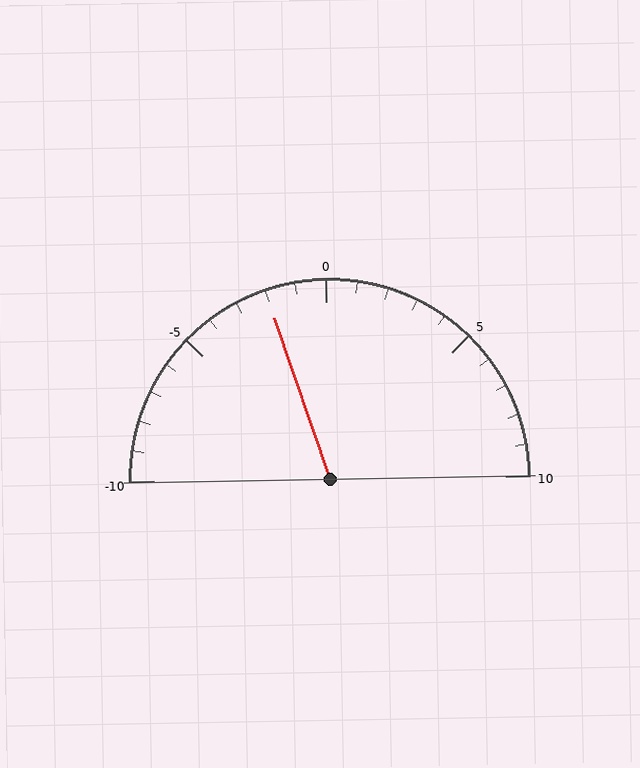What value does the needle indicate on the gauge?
The needle indicates approximately -2.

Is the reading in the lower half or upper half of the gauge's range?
The reading is in the lower half of the range (-10 to 10).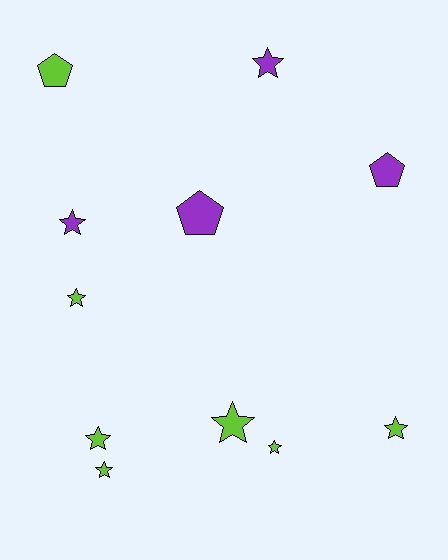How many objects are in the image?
There are 11 objects.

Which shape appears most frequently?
Star, with 8 objects.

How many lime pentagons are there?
There is 1 lime pentagon.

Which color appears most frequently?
Lime, with 7 objects.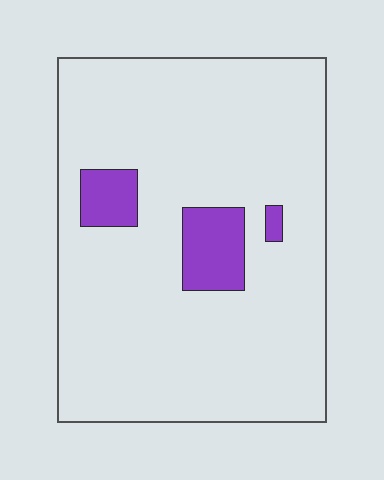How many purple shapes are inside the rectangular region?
3.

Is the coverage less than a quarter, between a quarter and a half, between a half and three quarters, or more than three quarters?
Less than a quarter.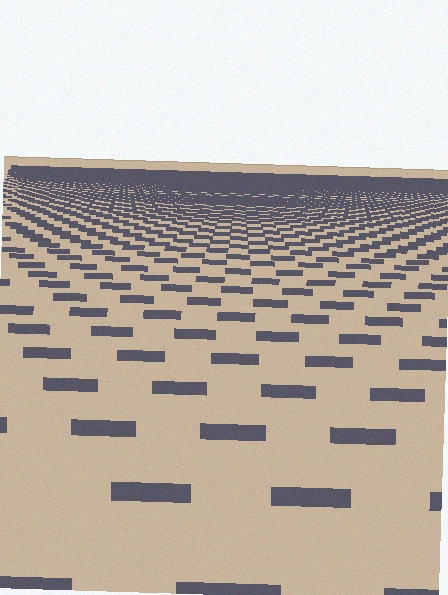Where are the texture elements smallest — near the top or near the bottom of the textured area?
Near the top.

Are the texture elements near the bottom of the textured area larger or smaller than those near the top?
Larger. Near the bottom, elements are closer to the viewer and appear at a bigger on-screen size.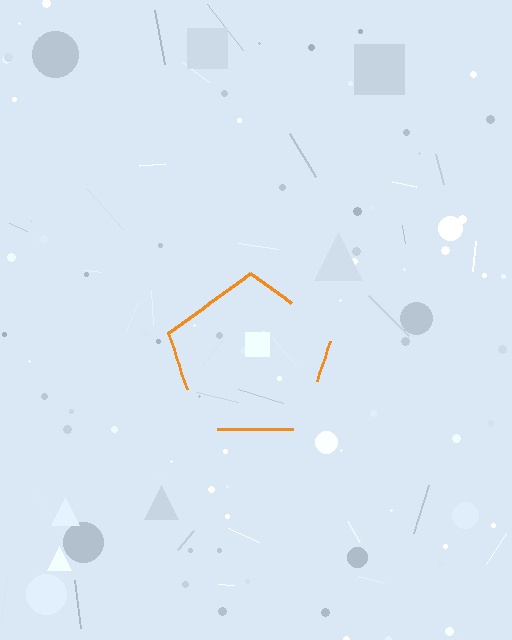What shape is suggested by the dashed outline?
The dashed outline suggests a pentagon.